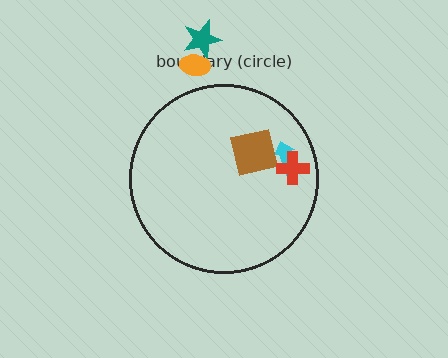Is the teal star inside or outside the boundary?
Outside.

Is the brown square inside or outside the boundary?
Inside.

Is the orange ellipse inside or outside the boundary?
Outside.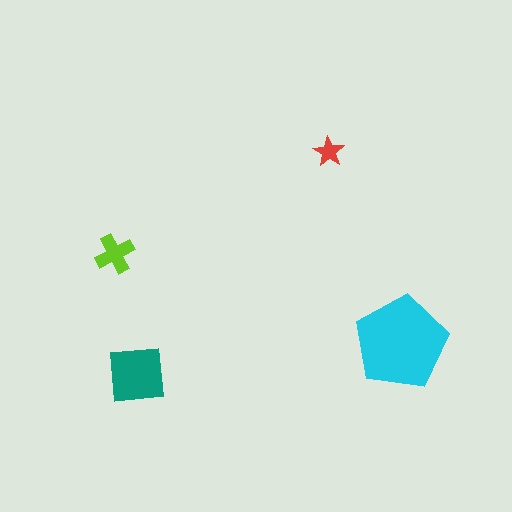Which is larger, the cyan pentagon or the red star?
The cyan pentagon.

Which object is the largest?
The cyan pentagon.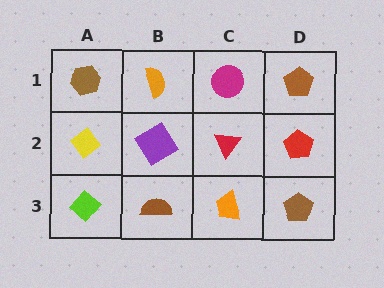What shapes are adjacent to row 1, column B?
A purple diamond (row 2, column B), a brown hexagon (row 1, column A), a magenta circle (row 1, column C).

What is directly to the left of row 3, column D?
An orange trapezoid.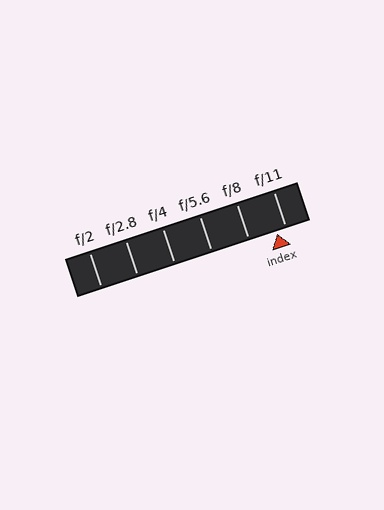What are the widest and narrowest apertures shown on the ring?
The widest aperture shown is f/2 and the narrowest is f/11.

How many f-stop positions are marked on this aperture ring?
There are 6 f-stop positions marked.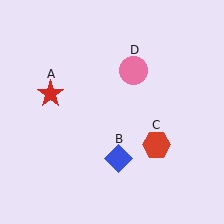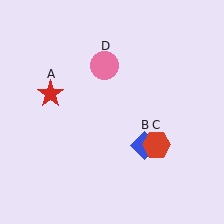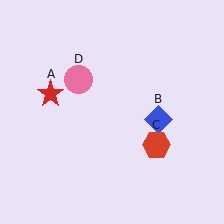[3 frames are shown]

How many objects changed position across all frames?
2 objects changed position: blue diamond (object B), pink circle (object D).